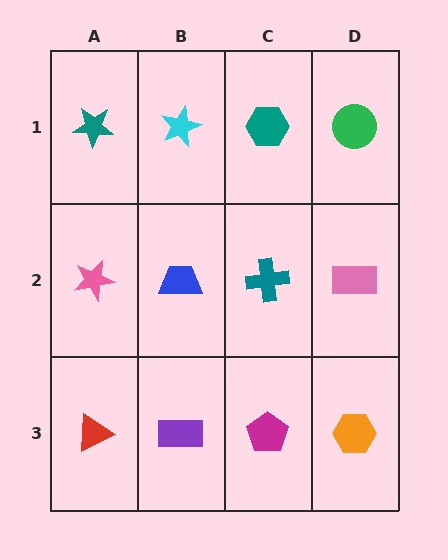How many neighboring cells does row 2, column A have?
3.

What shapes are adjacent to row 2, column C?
A teal hexagon (row 1, column C), a magenta pentagon (row 3, column C), a blue trapezoid (row 2, column B), a pink rectangle (row 2, column D).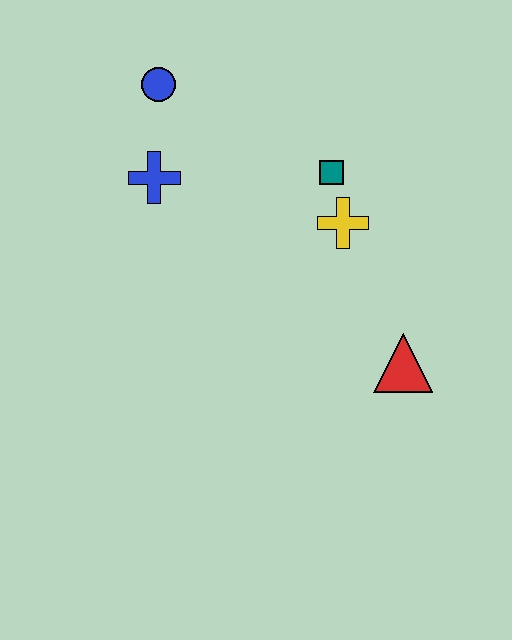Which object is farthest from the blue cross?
The red triangle is farthest from the blue cross.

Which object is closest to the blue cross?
The blue circle is closest to the blue cross.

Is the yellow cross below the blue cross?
Yes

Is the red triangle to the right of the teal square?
Yes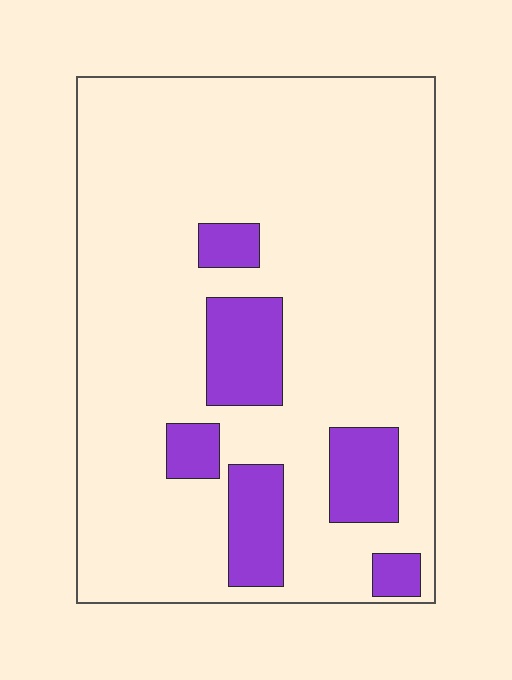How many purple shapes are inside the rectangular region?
6.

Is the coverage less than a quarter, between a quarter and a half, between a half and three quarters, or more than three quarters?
Less than a quarter.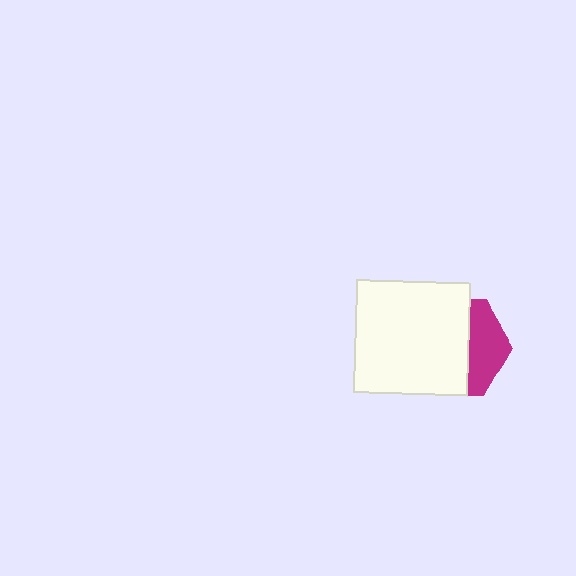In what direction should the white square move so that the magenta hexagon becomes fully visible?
The white square should move left. That is the shortest direction to clear the overlap and leave the magenta hexagon fully visible.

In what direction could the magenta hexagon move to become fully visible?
The magenta hexagon could move right. That would shift it out from behind the white square entirely.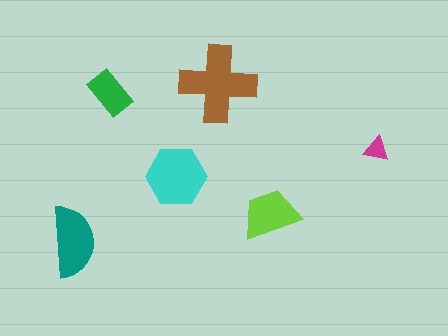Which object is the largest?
The brown cross.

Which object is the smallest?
The magenta triangle.